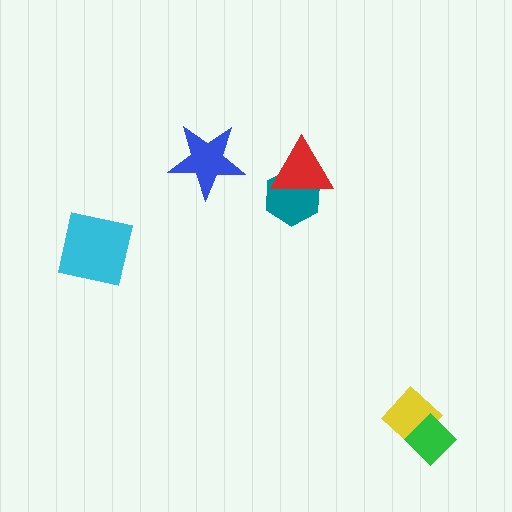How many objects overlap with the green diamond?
1 object overlaps with the green diamond.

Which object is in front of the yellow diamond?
The green diamond is in front of the yellow diamond.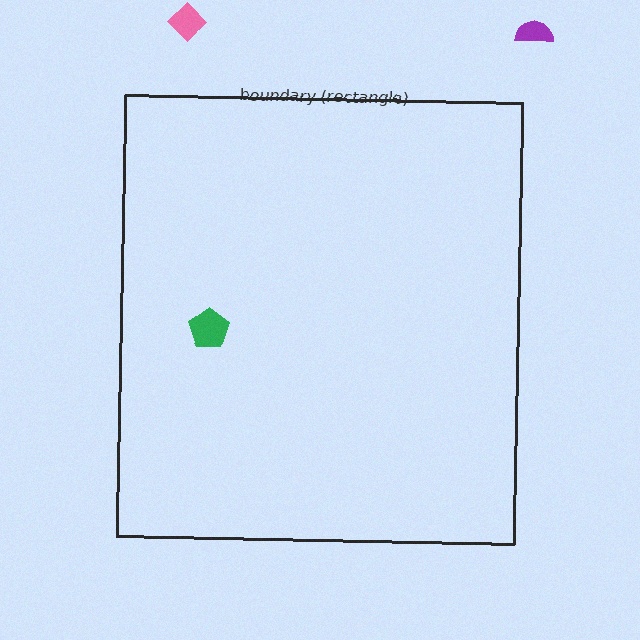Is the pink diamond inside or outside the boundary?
Outside.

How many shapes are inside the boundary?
1 inside, 2 outside.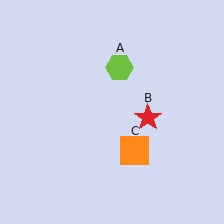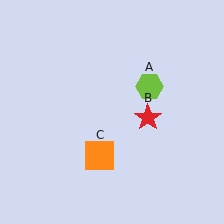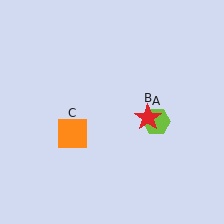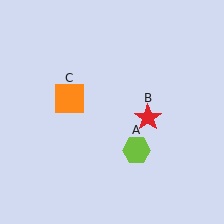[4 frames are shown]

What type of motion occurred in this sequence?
The lime hexagon (object A), orange square (object C) rotated clockwise around the center of the scene.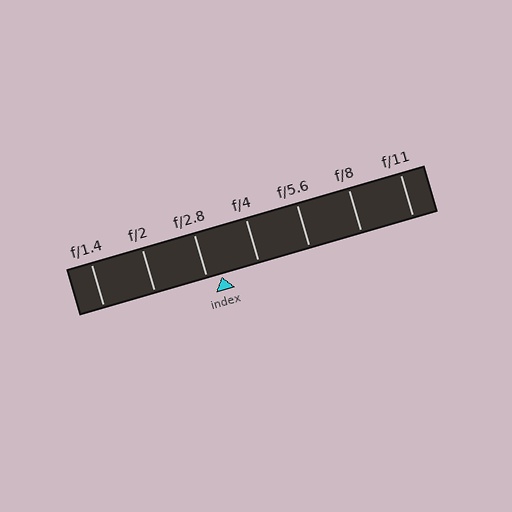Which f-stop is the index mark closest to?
The index mark is closest to f/2.8.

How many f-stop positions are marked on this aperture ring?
There are 7 f-stop positions marked.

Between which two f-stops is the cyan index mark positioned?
The index mark is between f/2.8 and f/4.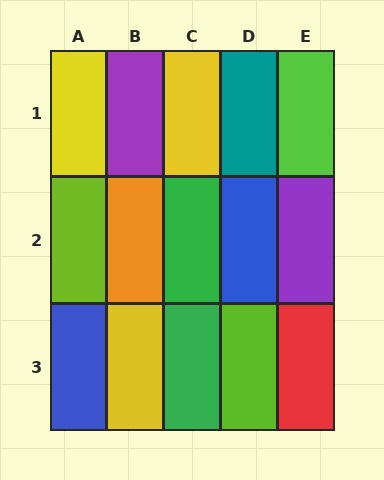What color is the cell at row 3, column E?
Red.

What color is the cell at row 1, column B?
Purple.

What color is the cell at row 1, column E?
Lime.